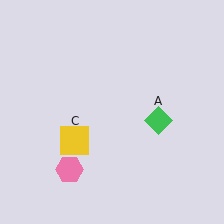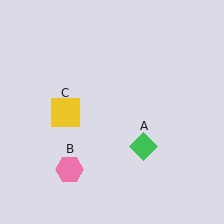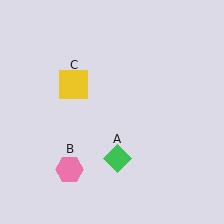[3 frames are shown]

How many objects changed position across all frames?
2 objects changed position: green diamond (object A), yellow square (object C).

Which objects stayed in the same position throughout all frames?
Pink hexagon (object B) remained stationary.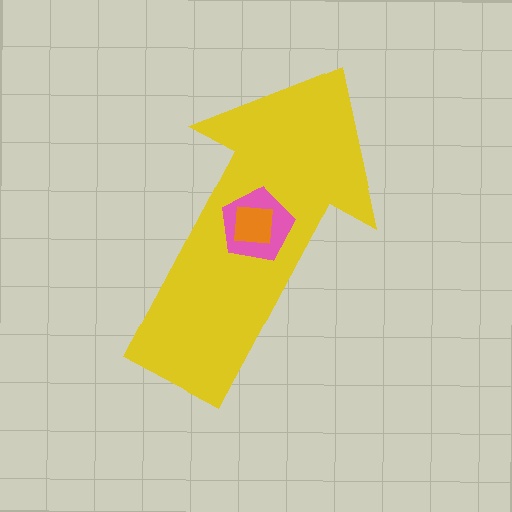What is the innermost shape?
The orange square.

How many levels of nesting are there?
3.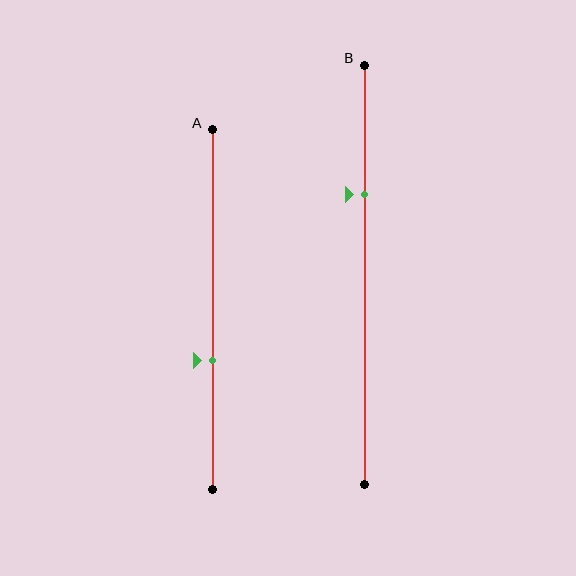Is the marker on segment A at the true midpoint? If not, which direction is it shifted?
No, the marker on segment A is shifted downward by about 14% of the segment length.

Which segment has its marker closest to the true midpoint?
Segment A has its marker closest to the true midpoint.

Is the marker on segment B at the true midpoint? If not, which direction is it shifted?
No, the marker on segment B is shifted upward by about 19% of the segment length.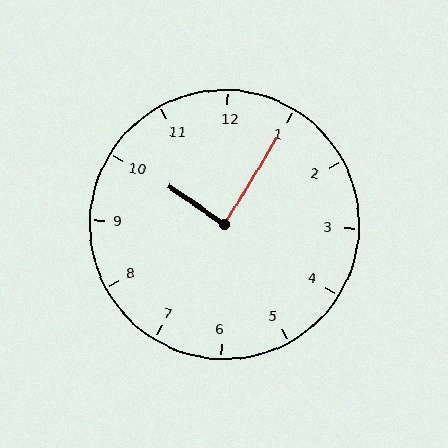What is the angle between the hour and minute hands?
Approximately 88 degrees.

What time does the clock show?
10:05.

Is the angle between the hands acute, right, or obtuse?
It is right.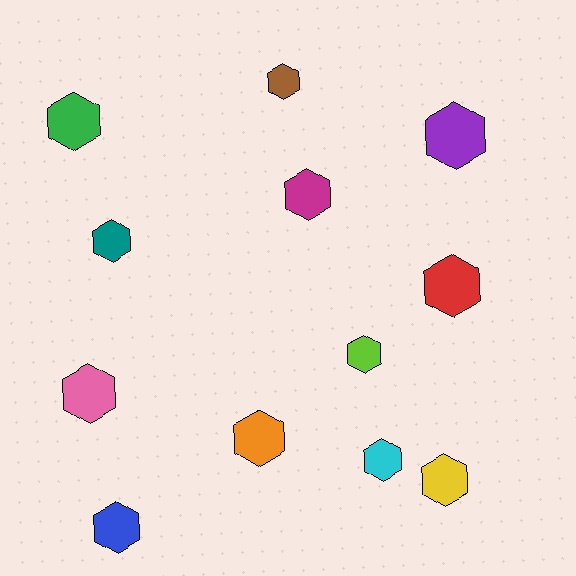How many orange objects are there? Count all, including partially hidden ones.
There is 1 orange object.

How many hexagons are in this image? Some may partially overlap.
There are 12 hexagons.